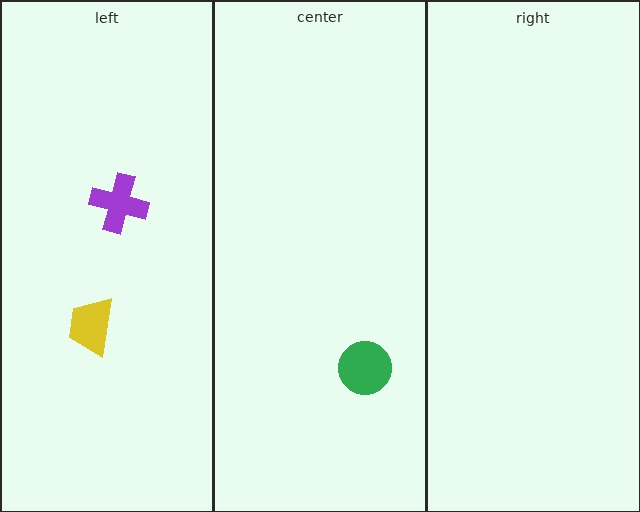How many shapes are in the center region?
1.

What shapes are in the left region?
The yellow trapezoid, the purple cross.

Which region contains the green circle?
The center region.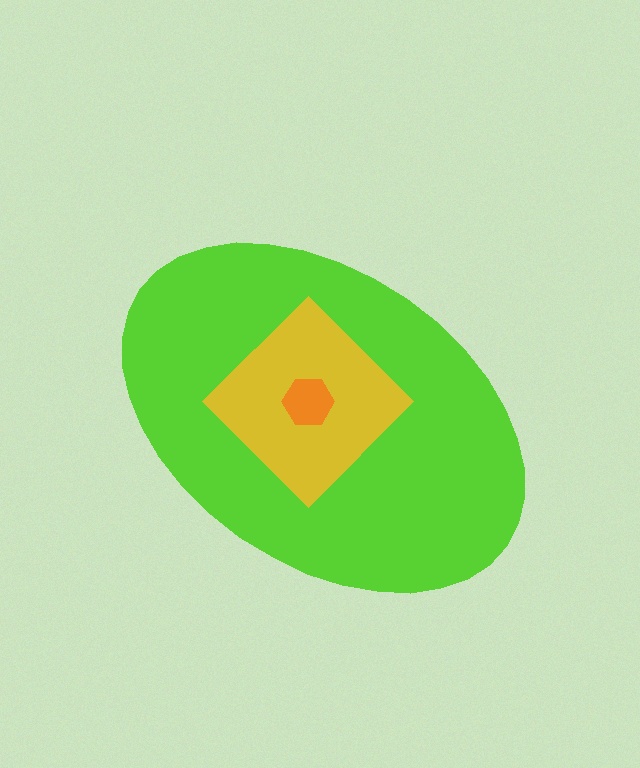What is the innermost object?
The orange hexagon.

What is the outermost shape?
The lime ellipse.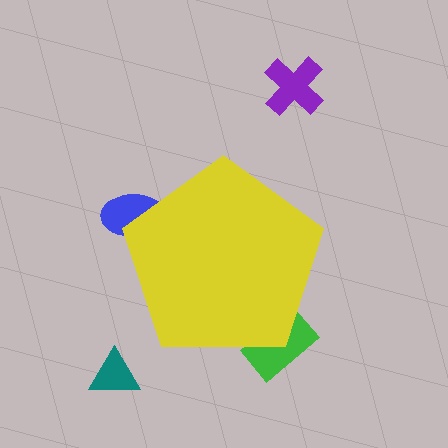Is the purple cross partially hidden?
No, the purple cross is fully visible.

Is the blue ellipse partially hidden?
Yes, the blue ellipse is partially hidden behind the yellow pentagon.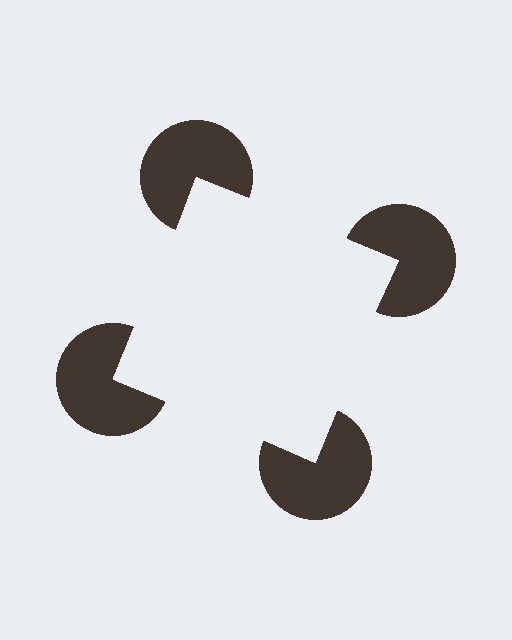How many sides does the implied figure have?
4 sides.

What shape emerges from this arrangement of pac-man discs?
An illusory square — its edges are inferred from the aligned wedge cuts in the pac-man discs, not physically drawn.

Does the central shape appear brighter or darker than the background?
It typically appears slightly brighter than the background, even though no actual brightness change is drawn.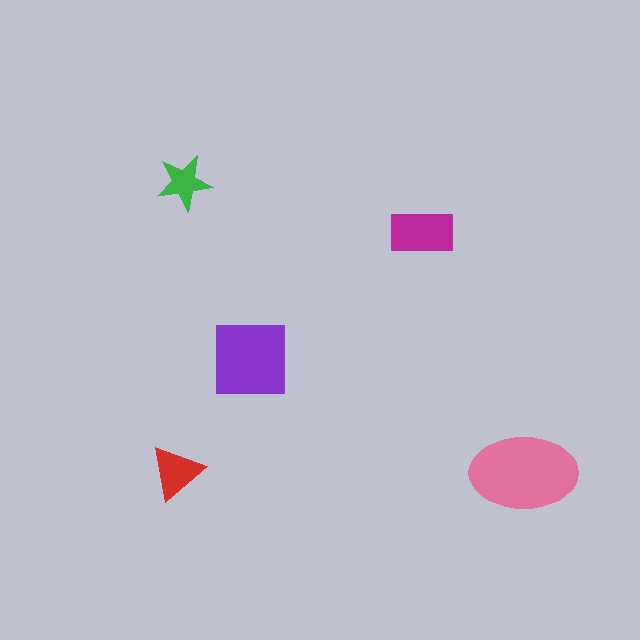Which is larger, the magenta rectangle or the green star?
The magenta rectangle.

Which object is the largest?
The pink ellipse.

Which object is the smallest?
The green star.